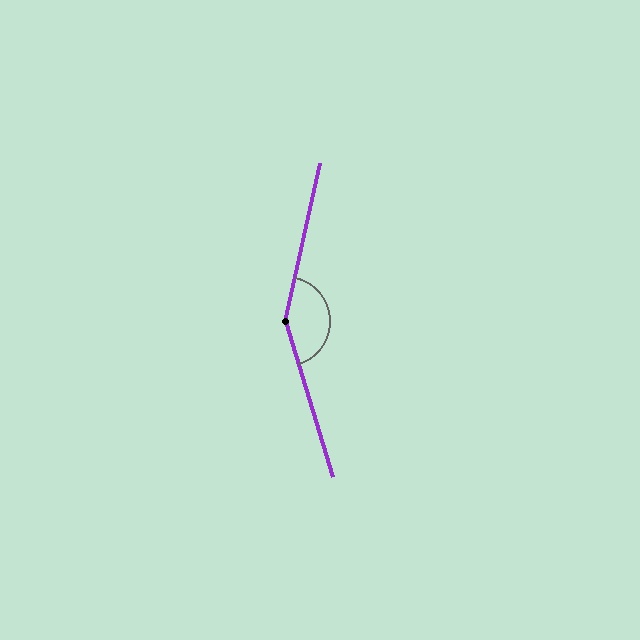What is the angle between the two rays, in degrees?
Approximately 151 degrees.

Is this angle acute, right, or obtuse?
It is obtuse.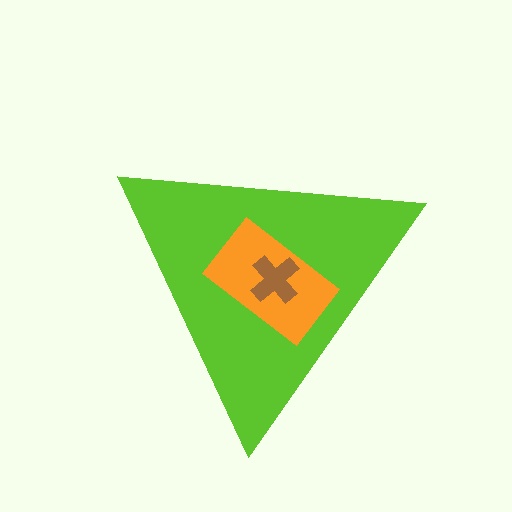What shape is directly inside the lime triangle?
The orange rectangle.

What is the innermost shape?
The brown cross.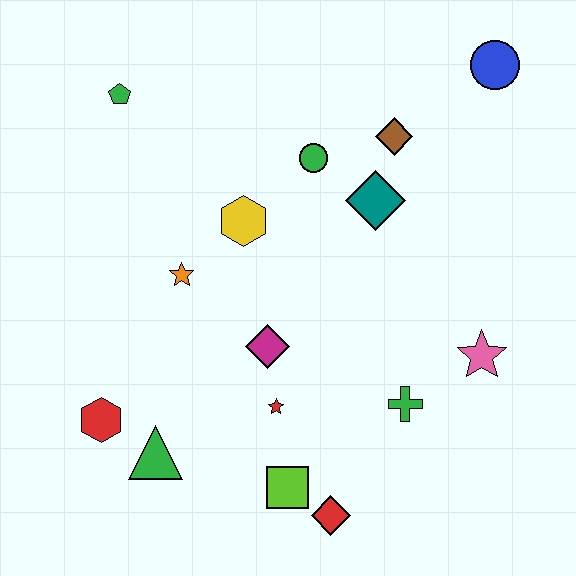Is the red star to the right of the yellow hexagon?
Yes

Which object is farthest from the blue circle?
The red hexagon is farthest from the blue circle.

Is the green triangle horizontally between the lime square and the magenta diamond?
No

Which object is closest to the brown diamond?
The teal diamond is closest to the brown diamond.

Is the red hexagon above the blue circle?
No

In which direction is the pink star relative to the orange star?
The pink star is to the right of the orange star.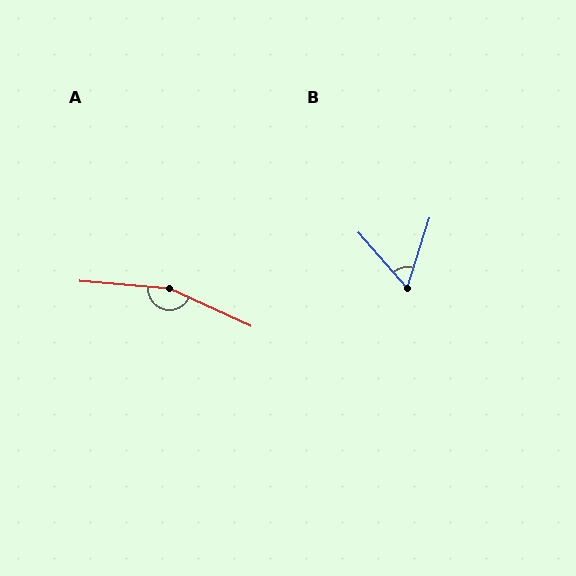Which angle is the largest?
A, at approximately 160 degrees.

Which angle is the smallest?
B, at approximately 59 degrees.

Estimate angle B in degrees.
Approximately 59 degrees.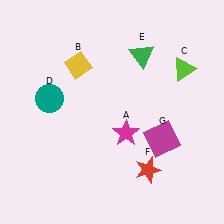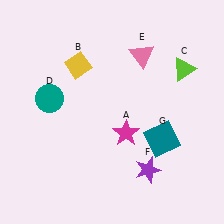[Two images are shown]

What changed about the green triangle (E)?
In Image 1, E is green. In Image 2, it changed to pink.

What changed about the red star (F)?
In Image 1, F is red. In Image 2, it changed to purple.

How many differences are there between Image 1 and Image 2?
There are 3 differences between the two images.